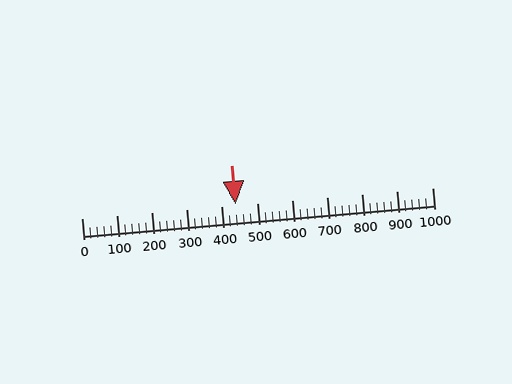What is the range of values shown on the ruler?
The ruler shows values from 0 to 1000.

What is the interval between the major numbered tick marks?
The major tick marks are spaced 100 units apart.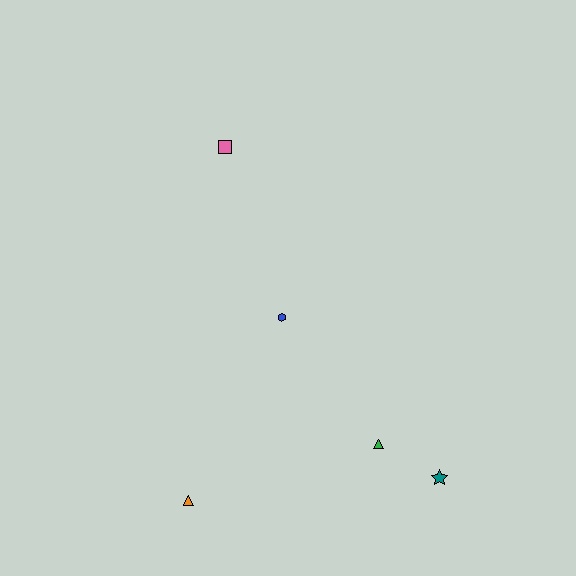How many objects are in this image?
There are 5 objects.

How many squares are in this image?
There is 1 square.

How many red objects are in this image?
There are no red objects.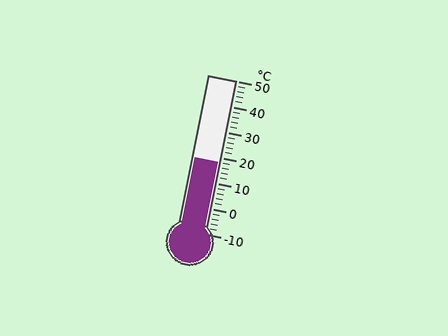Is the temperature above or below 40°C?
The temperature is below 40°C.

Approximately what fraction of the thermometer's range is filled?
The thermometer is filled to approximately 45% of its range.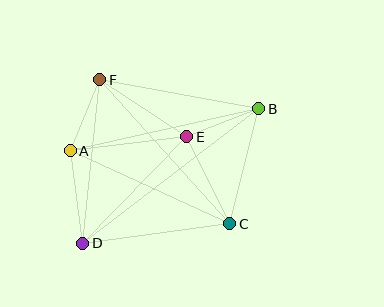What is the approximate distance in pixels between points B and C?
The distance between B and C is approximately 119 pixels.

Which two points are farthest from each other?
Points B and D are farthest from each other.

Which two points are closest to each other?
Points A and F are closest to each other.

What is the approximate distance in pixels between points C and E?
The distance between C and E is approximately 97 pixels.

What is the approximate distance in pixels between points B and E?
The distance between B and E is approximately 77 pixels.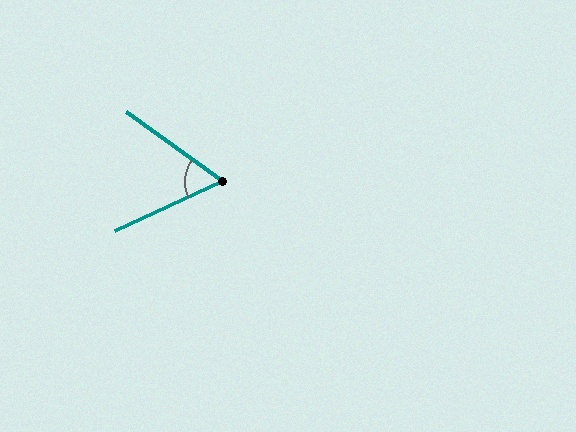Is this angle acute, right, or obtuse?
It is acute.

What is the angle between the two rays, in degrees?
Approximately 61 degrees.